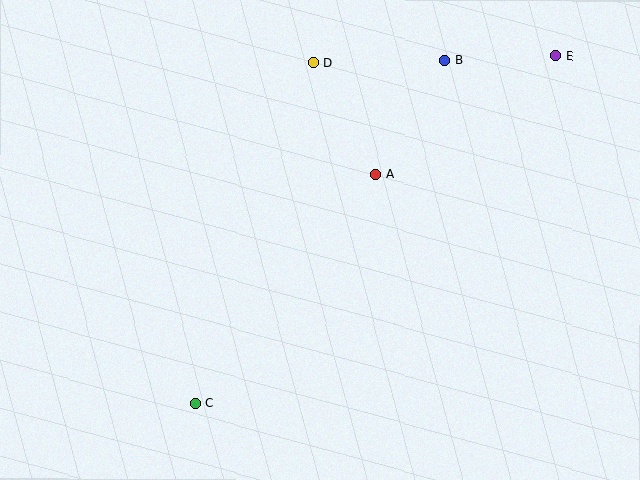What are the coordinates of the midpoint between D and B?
The midpoint between D and B is at (379, 61).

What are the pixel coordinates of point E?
Point E is at (556, 56).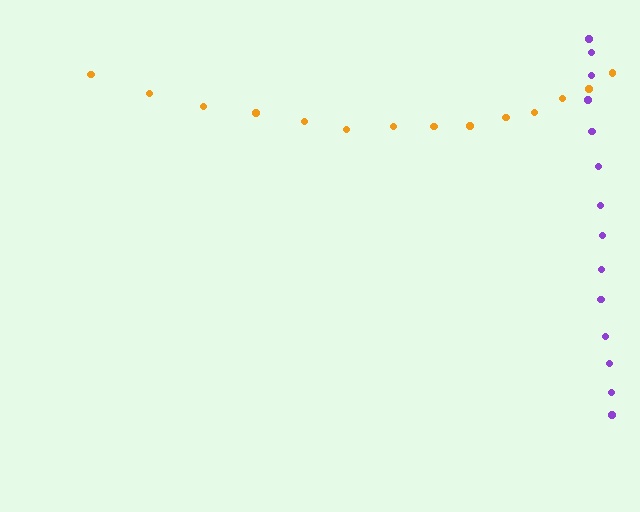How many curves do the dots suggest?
There are 2 distinct paths.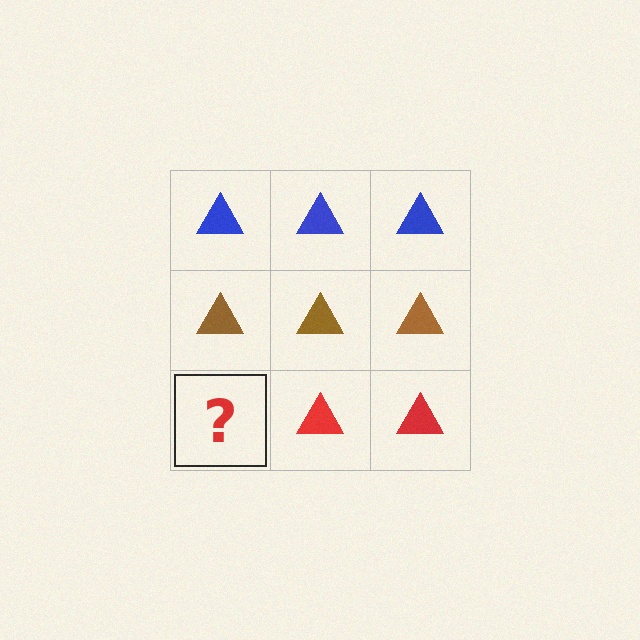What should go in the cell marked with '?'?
The missing cell should contain a red triangle.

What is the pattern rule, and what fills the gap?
The rule is that each row has a consistent color. The gap should be filled with a red triangle.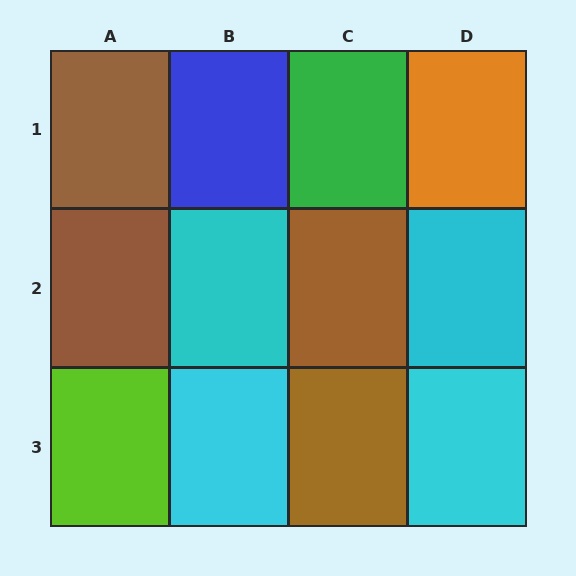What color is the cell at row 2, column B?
Cyan.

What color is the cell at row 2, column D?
Cyan.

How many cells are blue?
1 cell is blue.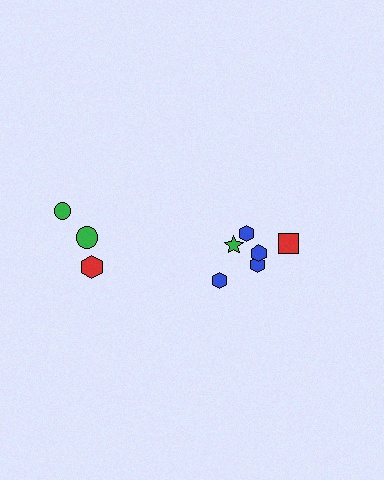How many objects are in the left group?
There are 3 objects.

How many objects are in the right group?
There are 6 objects.